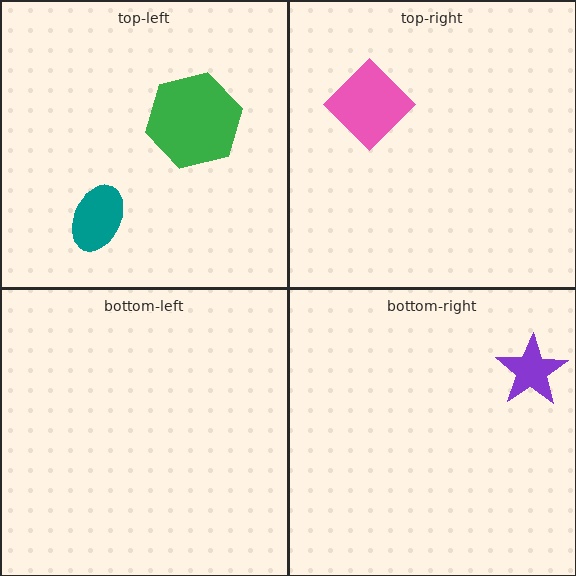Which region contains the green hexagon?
The top-left region.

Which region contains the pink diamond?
The top-right region.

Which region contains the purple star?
The bottom-right region.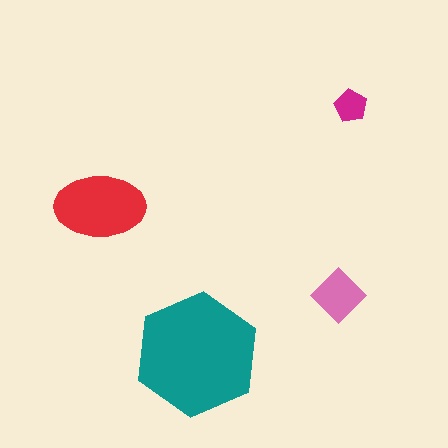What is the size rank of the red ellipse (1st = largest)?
2nd.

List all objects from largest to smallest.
The teal hexagon, the red ellipse, the pink diamond, the magenta pentagon.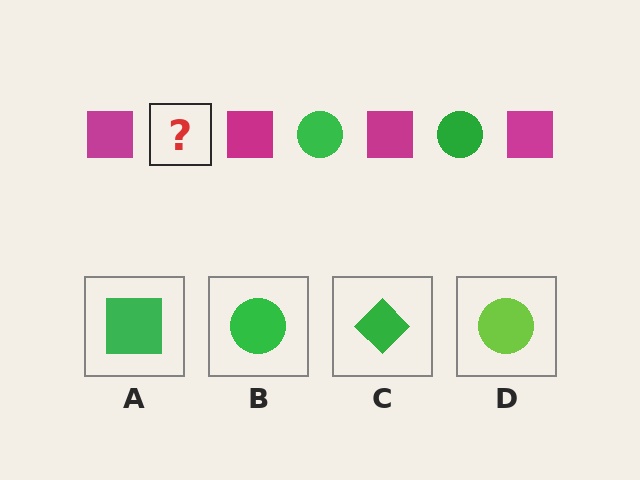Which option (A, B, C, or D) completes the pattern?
B.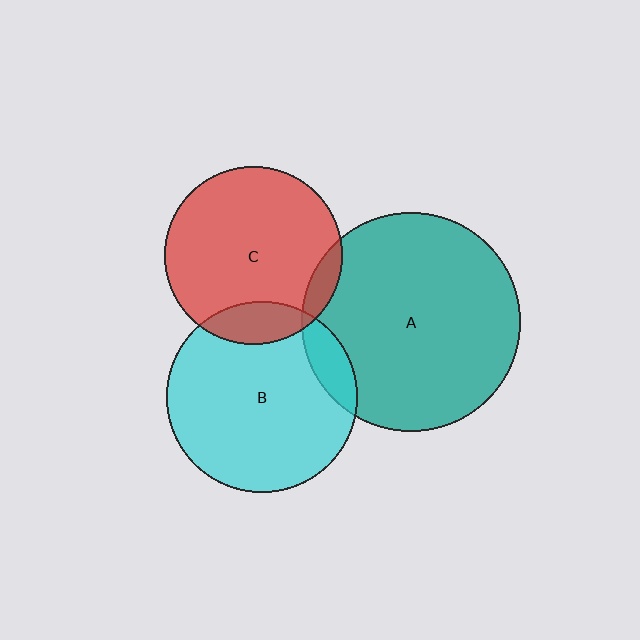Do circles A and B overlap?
Yes.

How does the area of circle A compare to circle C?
Approximately 1.5 times.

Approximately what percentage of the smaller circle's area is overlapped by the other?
Approximately 10%.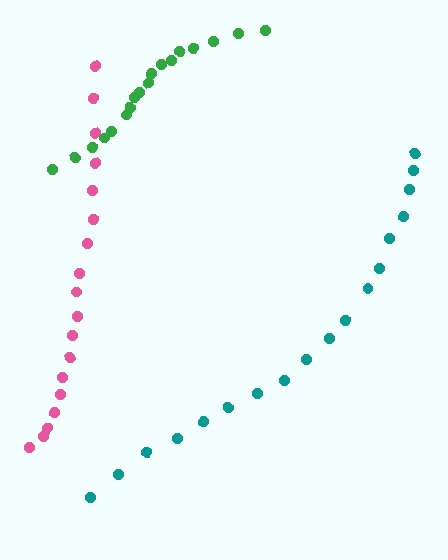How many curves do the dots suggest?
There are 3 distinct paths.